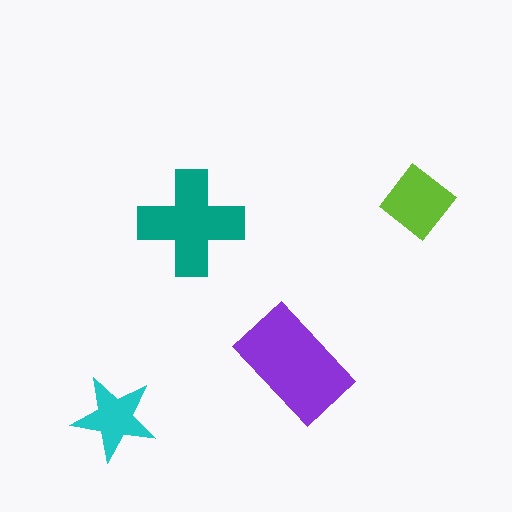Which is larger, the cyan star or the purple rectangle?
The purple rectangle.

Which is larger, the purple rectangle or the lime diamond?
The purple rectangle.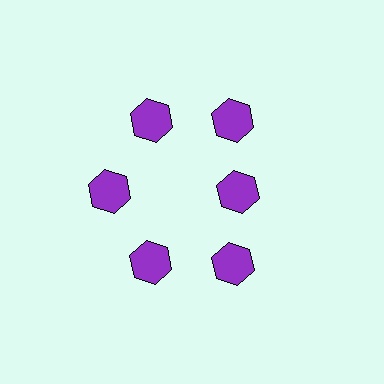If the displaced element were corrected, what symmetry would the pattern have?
It would have 6-fold rotational symmetry — the pattern would map onto itself every 60 degrees.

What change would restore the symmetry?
The symmetry would be restored by moving it outward, back onto the ring so that all 6 hexagons sit at equal angles and equal distance from the center.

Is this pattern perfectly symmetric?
No. The 6 purple hexagons are arranged in a ring, but one element near the 3 o'clock position is pulled inward toward the center, breaking the 6-fold rotational symmetry.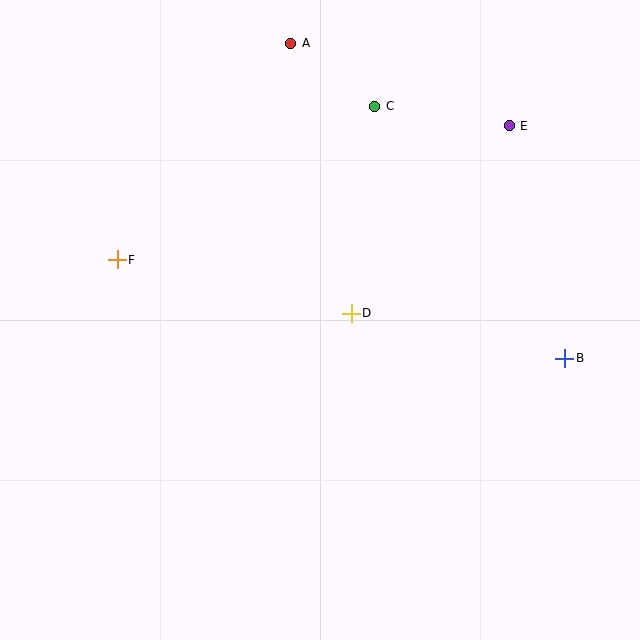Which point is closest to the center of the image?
Point D at (351, 313) is closest to the center.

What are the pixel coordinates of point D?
Point D is at (351, 313).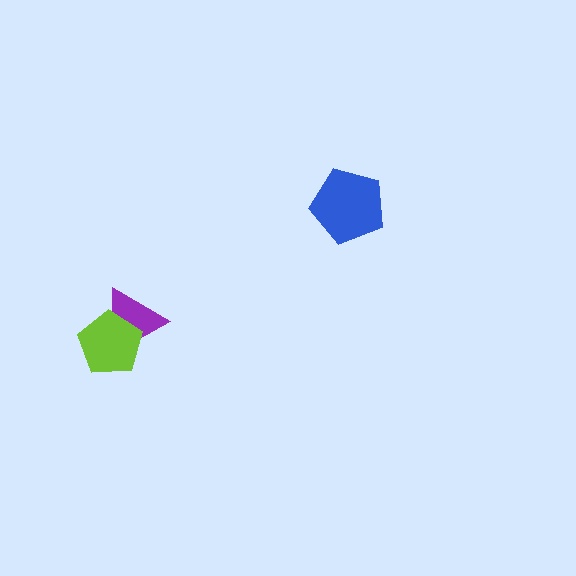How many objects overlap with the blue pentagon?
0 objects overlap with the blue pentagon.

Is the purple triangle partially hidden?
Yes, it is partially covered by another shape.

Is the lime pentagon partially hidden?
No, no other shape covers it.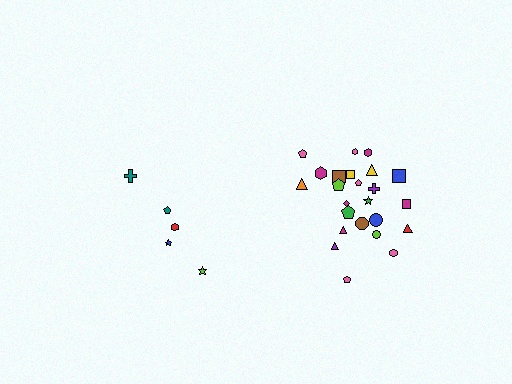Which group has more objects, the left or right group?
The right group.